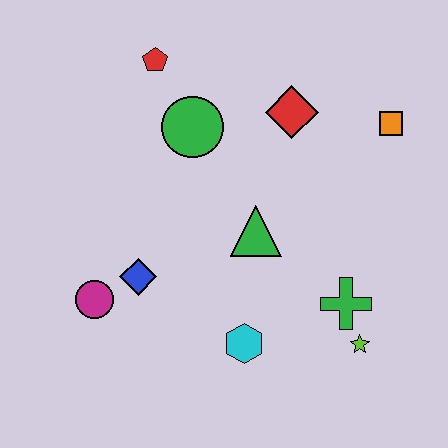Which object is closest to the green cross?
The lime star is closest to the green cross.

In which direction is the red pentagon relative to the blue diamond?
The red pentagon is above the blue diamond.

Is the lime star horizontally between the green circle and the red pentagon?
No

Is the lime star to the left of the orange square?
Yes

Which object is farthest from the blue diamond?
The orange square is farthest from the blue diamond.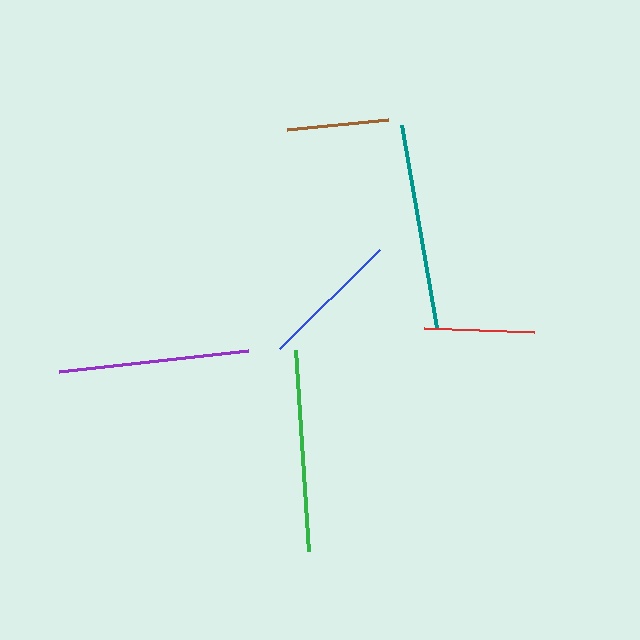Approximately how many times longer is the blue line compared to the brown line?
The blue line is approximately 1.4 times the length of the brown line.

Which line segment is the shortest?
The brown line is the shortest at approximately 102 pixels.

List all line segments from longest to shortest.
From longest to shortest: teal, green, purple, blue, red, brown.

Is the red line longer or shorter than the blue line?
The blue line is longer than the red line.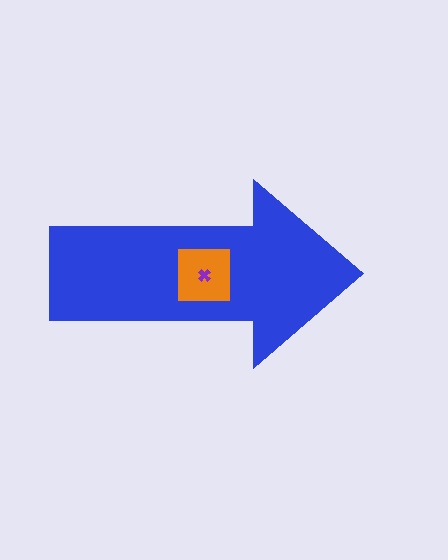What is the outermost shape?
The blue arrow.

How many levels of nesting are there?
3.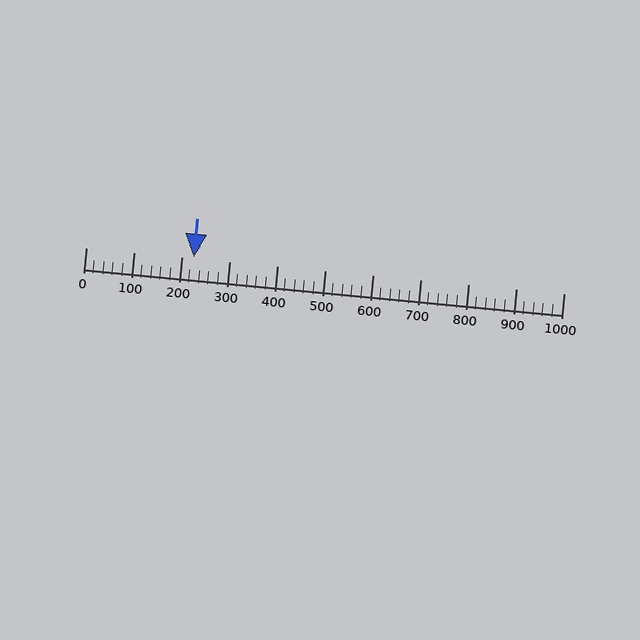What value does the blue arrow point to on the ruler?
The blue arrow points to approximately 226.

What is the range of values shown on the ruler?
The ruler shows values from 0 to 1000.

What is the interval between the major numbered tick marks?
The major tick marks are spaced 100 units apart.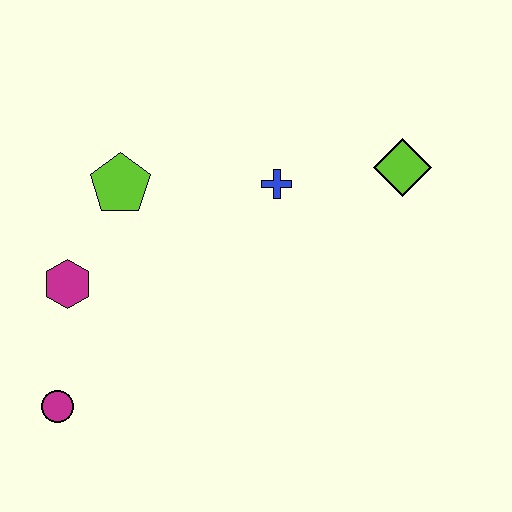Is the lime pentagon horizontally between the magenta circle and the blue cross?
Yes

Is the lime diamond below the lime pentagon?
No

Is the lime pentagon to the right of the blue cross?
No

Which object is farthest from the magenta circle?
The lime diamond is farthest from the magenta circle.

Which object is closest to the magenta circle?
The magenta hexagon is closest to the magenta circle.